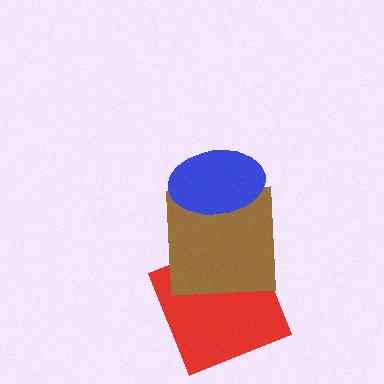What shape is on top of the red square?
The brown square is on top of the red square.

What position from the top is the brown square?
The brown square is 2nd from the top.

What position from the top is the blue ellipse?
The blue ellipse is 1st from the top.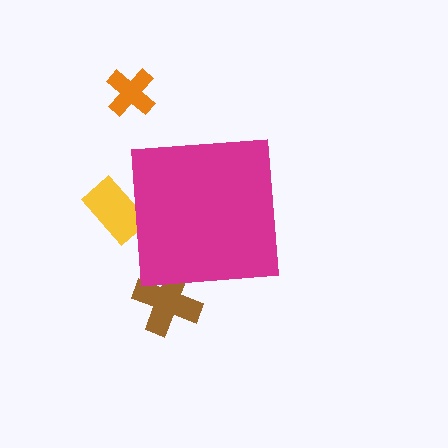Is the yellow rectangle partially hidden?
Yes, the yellow rectangle is partially hidden behind the magenta square.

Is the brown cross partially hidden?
Yes, the brown cross is partially hidden behind the magenta square.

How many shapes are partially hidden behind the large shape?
2 shapes are partially hidden.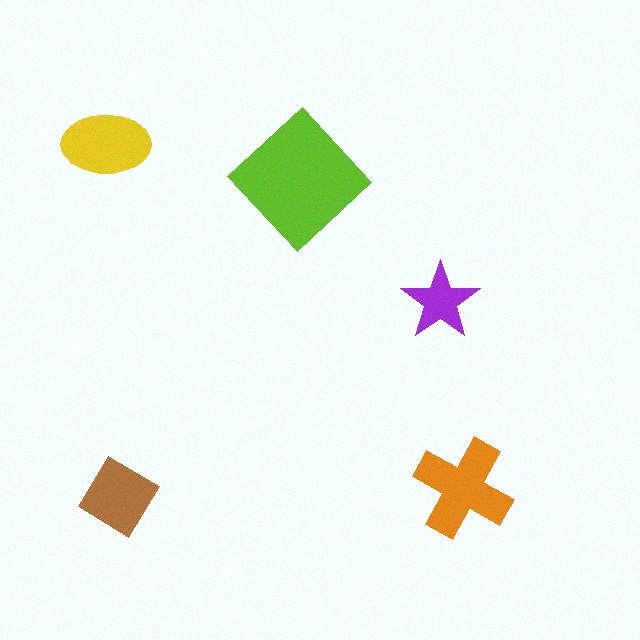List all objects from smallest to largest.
The purple star, the brown diamond, the yellow ellipse, the orange cross, the lime diamond.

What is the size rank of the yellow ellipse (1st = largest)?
3rd.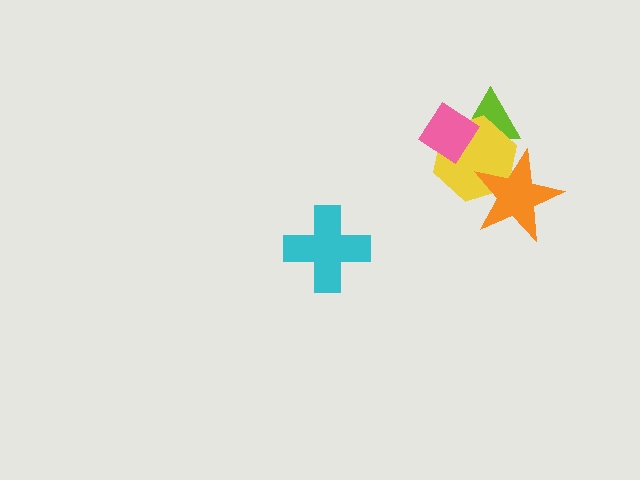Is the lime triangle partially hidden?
Yes, it is partially covered by another shape.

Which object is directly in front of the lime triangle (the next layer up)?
The yellow hexagon is directly in front of the lime triangle.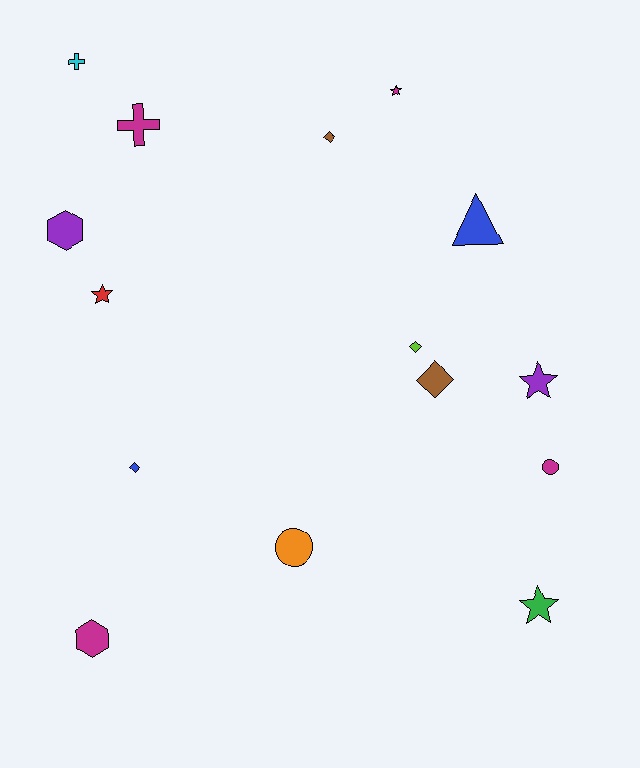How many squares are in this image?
There are no squares.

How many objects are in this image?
There are 15 objects.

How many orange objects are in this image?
There is 1 orange object.